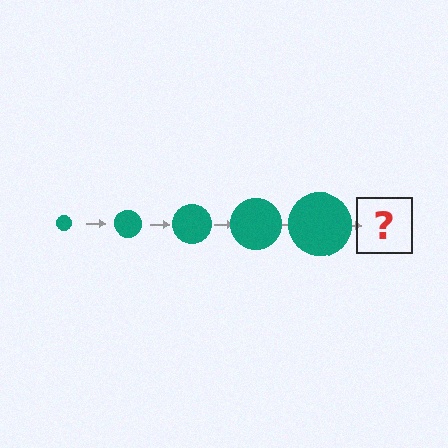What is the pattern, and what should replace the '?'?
The pattern is that the circle gets progressively larger each step. The '?' should be a teal circle, larger than the previous one.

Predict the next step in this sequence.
The next step is a teal circle, larger than the previous one.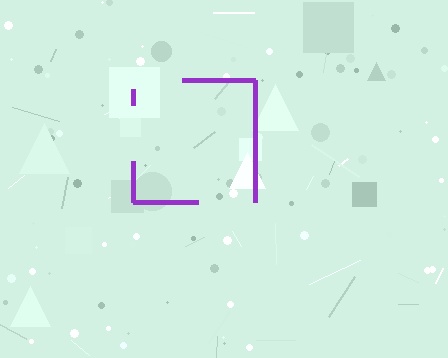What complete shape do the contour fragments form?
The contour fragments form a square.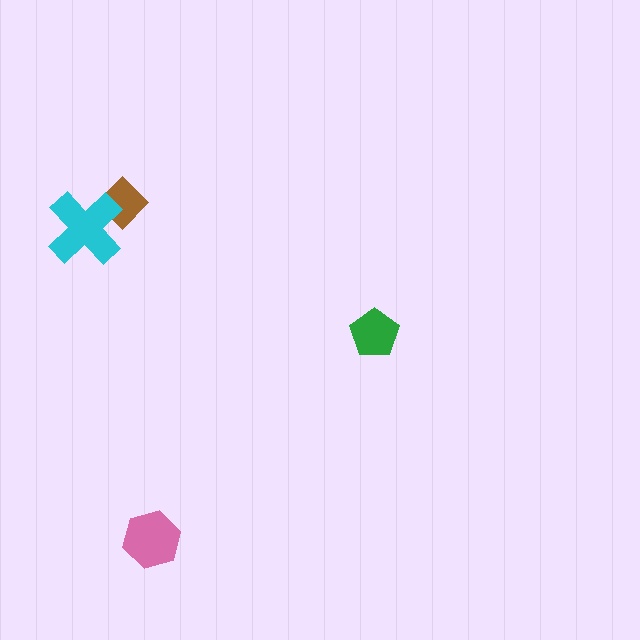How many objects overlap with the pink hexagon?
0 objects overlap with the pink hexagon.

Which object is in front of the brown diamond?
The cyan cross is in front of the brown diamond.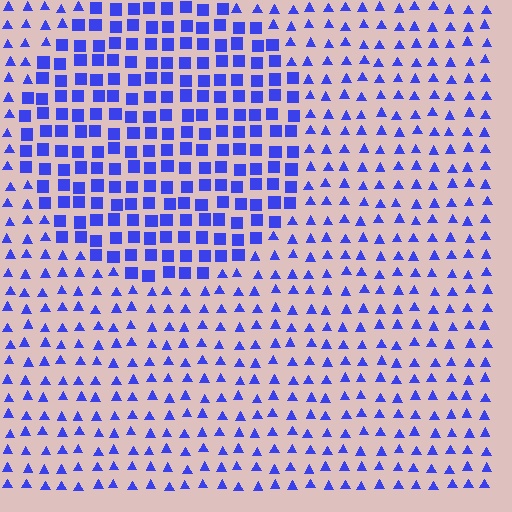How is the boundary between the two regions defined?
The boundary is defined by a change in element shape: squares inside vs. triangles outside. All elements share the same color and spacing.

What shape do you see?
I see a circle.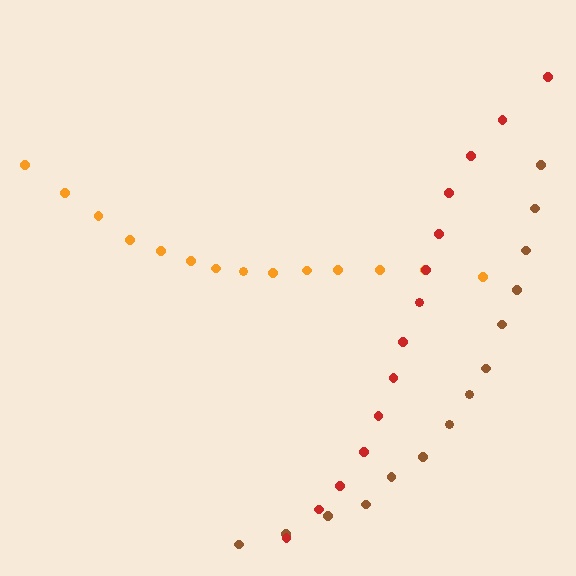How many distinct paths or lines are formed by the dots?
There are 3 distinct paths.